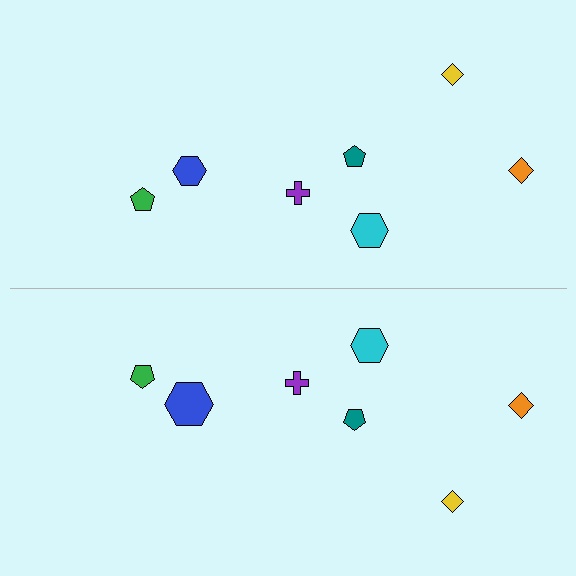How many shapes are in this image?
There are 14 shapes in this image.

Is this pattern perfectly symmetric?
No, the pattern is not perfectly symmetric. The blue hexagon on the bottom side has a different size than its mirror counterpart.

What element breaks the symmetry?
The blue hexagon on the bottom side has a different size than its mirror counterpart.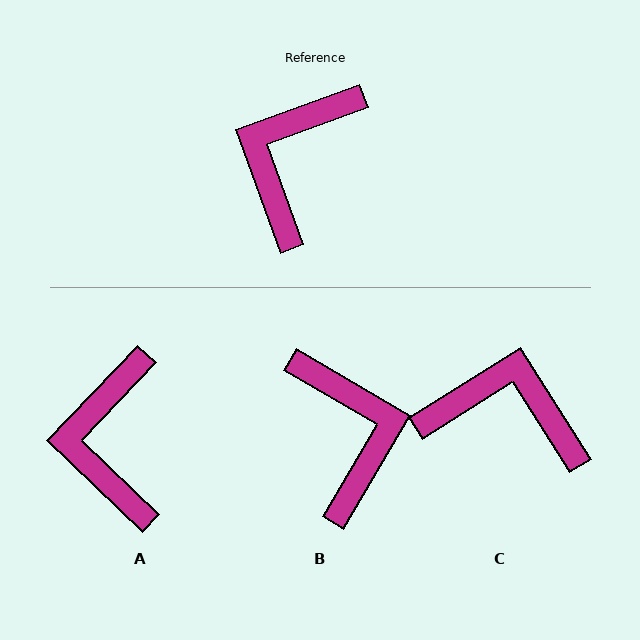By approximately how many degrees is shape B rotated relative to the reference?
Approximately 140 degrees clockwise.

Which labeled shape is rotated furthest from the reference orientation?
B, about 140 degrees away.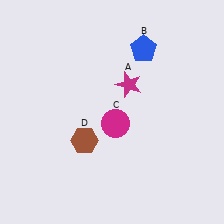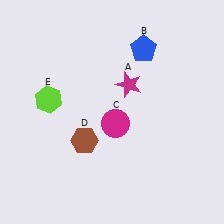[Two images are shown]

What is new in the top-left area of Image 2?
A lime hexagon (E) was added in the top-left area of Image 2.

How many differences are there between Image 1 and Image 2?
There is 1 difference between the two images.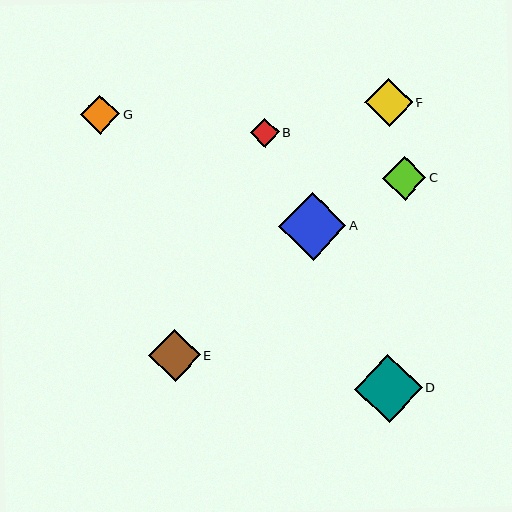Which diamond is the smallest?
Diamond B is the smallest with a size of approximately 29 pixels.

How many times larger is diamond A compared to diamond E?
Diamond A is approximately 1.3 times the size of diamond E.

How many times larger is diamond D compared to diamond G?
Diamond D is approximately 1.7 times the size of diamond G.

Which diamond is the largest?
Diamond D is the largest with a size of approximately 68 pixels.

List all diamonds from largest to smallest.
From largest to smallest: D, A, E, F, C, G, B.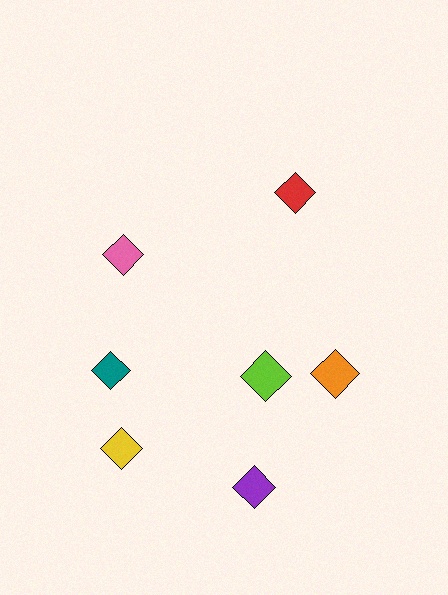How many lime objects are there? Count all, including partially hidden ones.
There is 1 lime object.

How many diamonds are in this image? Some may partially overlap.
There are 7 diamonds.